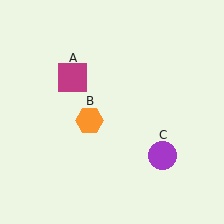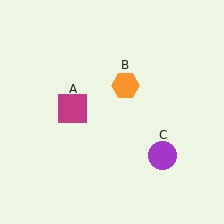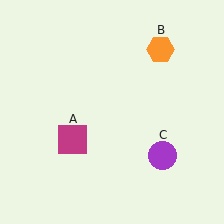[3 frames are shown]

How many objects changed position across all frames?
2 objects changed position: magenta square (object A), orange hexagon (object B).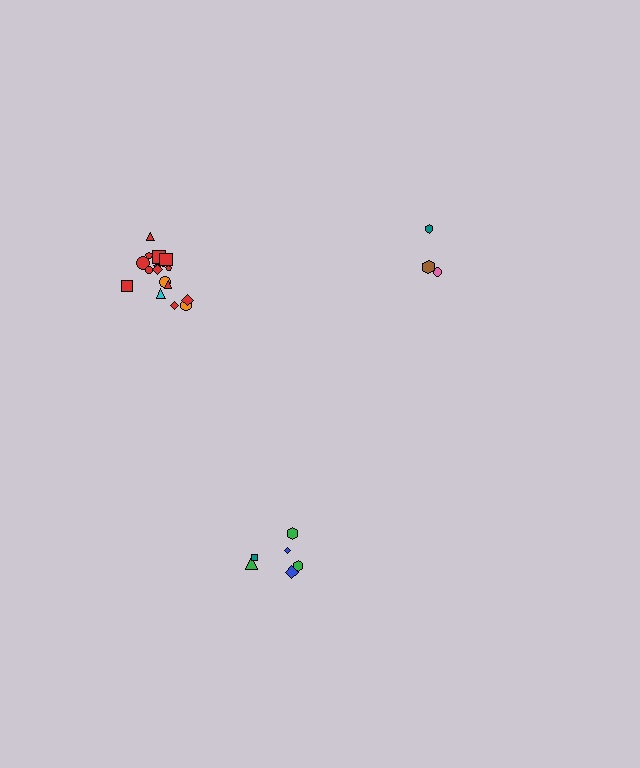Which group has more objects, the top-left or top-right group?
The top-left group.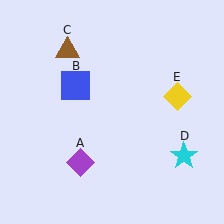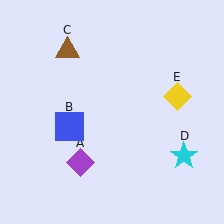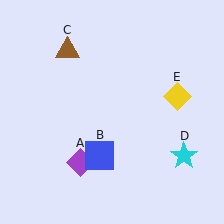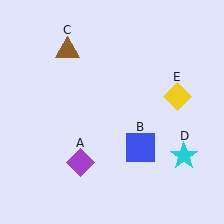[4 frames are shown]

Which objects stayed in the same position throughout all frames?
Purple diamond (object A) and brown triangle (object C) and cyan star (object D) and yellow diamond (object E) remained stationary.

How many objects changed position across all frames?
1 object changed position: blue square (object B).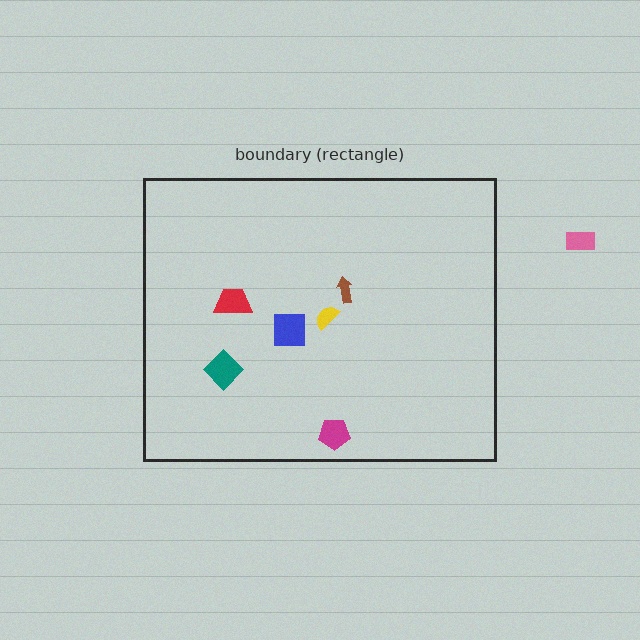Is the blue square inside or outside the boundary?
Inside.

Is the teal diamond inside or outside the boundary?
Inside.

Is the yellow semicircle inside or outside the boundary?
Inside.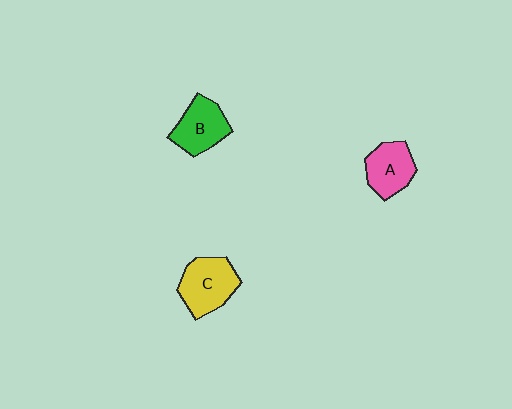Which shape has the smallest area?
Shape A (pink).